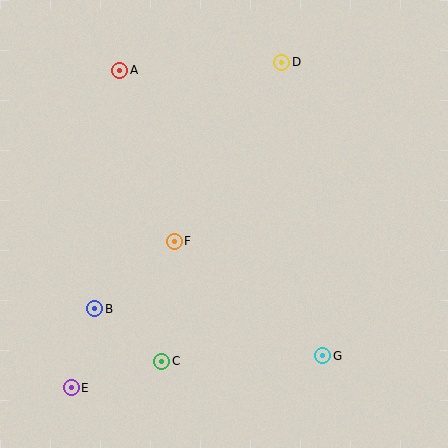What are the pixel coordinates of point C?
Point C is at (162, 361).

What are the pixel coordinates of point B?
Point B is at (95, 309).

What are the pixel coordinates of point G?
Point G is at (323, 356).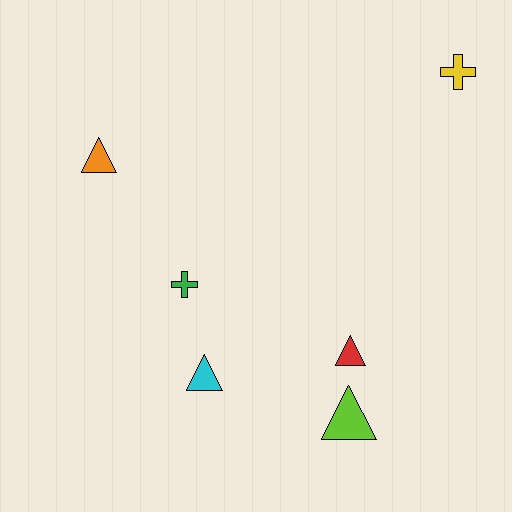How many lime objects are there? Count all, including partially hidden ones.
There is 1 lime object.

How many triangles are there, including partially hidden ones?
There are 4 triangles.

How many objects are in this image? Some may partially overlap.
There are 6 objects.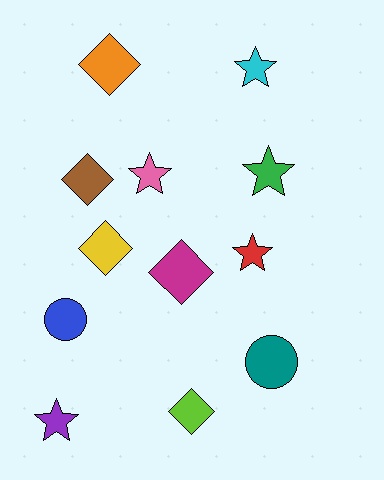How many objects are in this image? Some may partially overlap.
There are 12 objects.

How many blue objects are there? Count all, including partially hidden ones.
There is 1 blue object.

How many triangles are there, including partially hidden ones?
There are no triangles.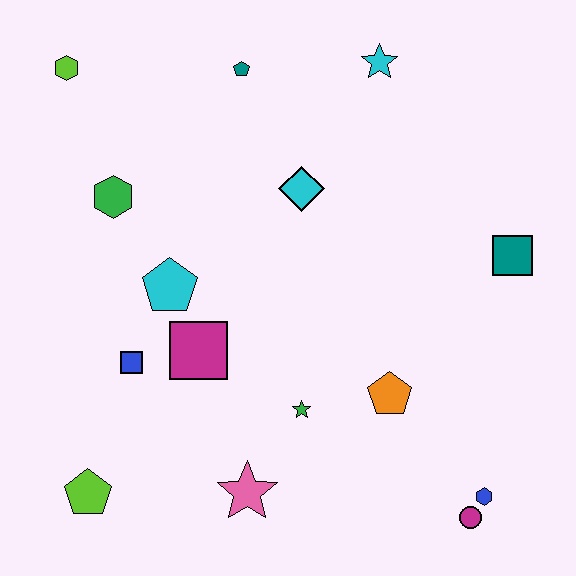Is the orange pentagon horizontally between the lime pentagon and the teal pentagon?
No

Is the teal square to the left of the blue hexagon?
No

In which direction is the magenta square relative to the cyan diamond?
The magenta square is below the cyan diamond.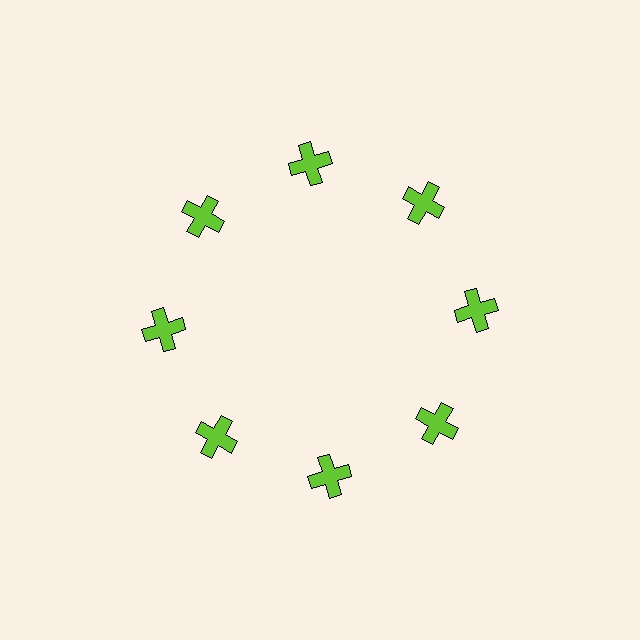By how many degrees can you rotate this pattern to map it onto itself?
The pattern maps onto itself every 45 degrees of rotation.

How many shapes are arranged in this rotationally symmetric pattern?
There are 8 shapes, arranged in 8 groups of 1.